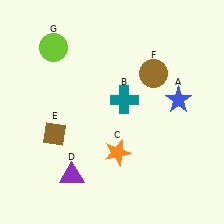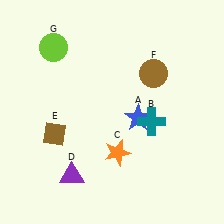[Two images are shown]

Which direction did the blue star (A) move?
The blue star (A) moved left.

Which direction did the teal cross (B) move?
The teal cross (B) moved right.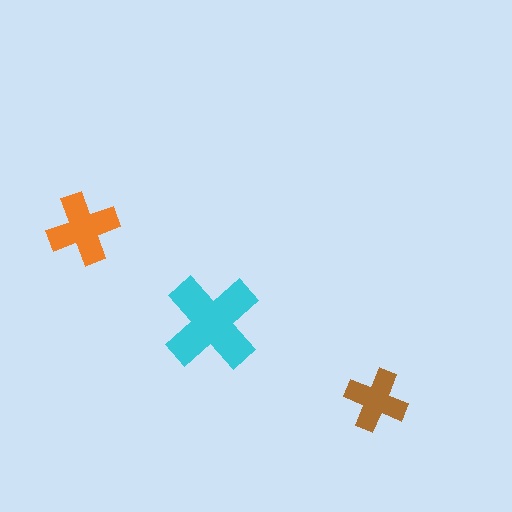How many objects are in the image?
There are 3 objects in the image.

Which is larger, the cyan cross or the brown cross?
The cyan one.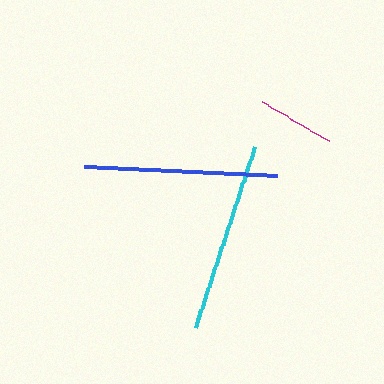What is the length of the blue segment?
The blue segment is approximately 193 pixels long.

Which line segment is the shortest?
The magenta line is the shortest at approximately 77 pixels.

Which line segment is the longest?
The blue line is the longest at approximately 193 pixels.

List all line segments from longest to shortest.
From longest to shortest: blue, cyan, magenta.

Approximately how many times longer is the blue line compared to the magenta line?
The blue line is approximately 2.5 times the length of the magenta line.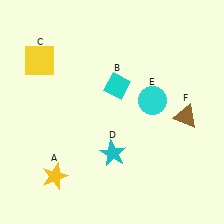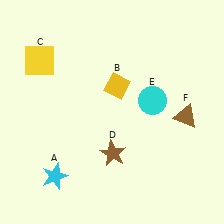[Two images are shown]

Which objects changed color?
A changed from yellow to cyan. B changed from cyan to yellow. D changed from cyan to brown.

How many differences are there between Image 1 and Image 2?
There are 3 differences between the two images.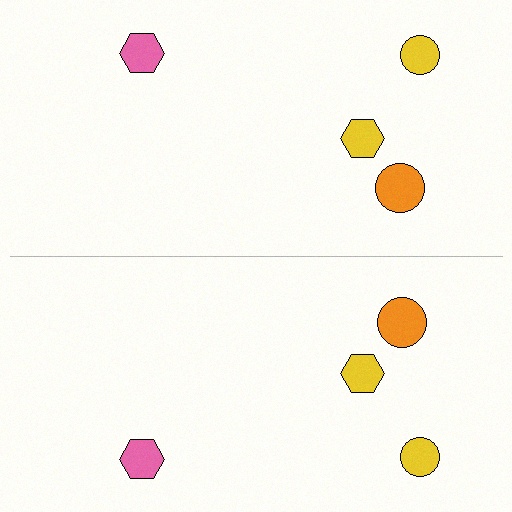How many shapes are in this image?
There are 8 shapes in this image.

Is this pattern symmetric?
Yes, this pattern has bilateral (reflection) symmetry.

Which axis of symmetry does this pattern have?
The pattern has a horizontal axis of symmetry running through the center of the image.